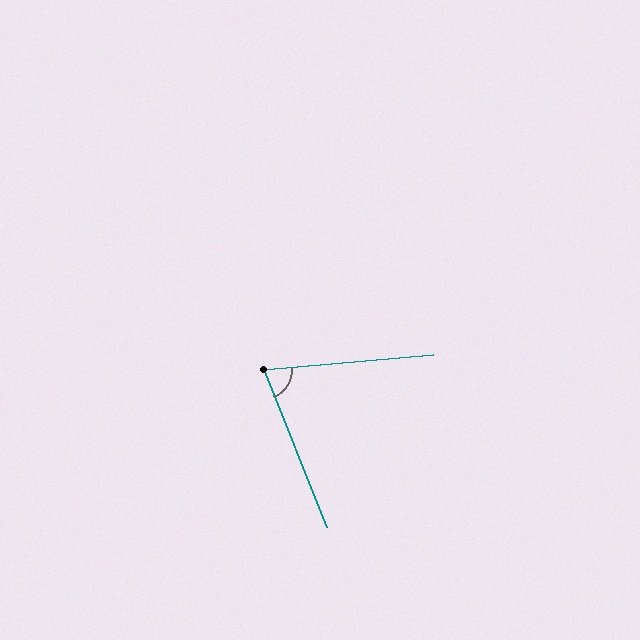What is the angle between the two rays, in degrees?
Approximately 74 degrees.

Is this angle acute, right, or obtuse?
It is acute.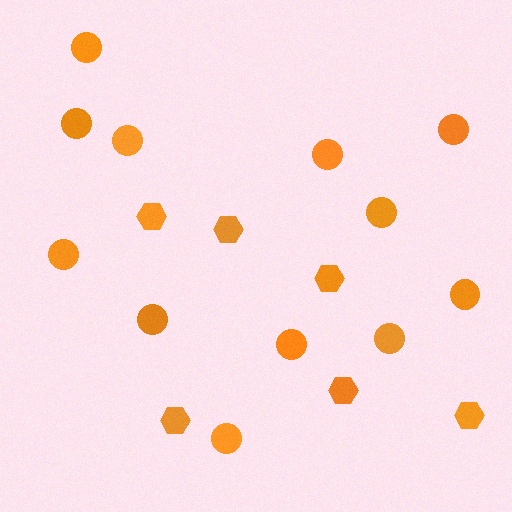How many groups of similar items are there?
There are 2 groups: one group of circles (12) and one group of hexagons (6).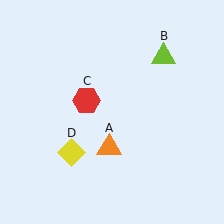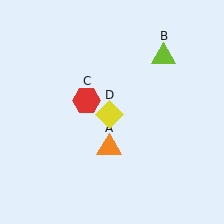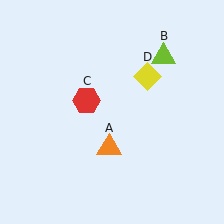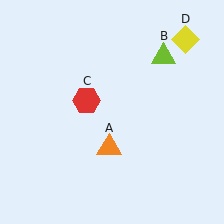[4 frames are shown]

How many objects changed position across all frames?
1 object changed position: yellow diamond (object D).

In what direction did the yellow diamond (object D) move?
The yellow diamond (object D) moved up and to the right.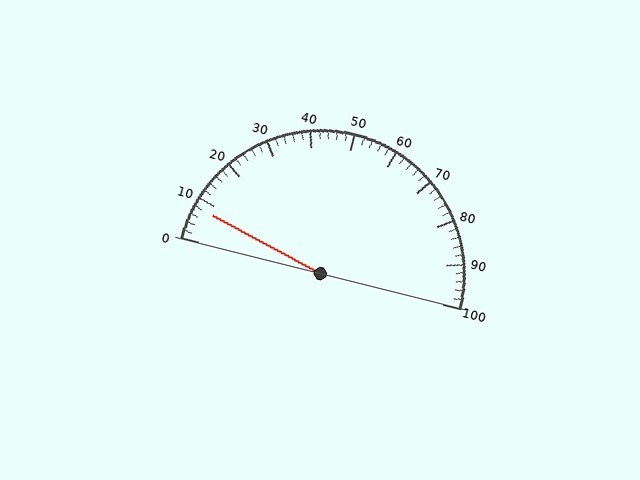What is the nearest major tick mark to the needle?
The nearest major tick mark is 10.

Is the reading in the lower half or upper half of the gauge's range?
The reading is in the lower half of the range (0 to 100).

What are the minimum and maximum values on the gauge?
The gauge ranges from 0 to 100.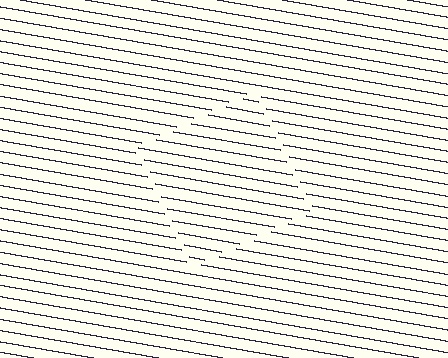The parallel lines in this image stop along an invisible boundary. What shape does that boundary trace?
An illusory square. The interior of the shape contains the same grating, shifted by half a period — the contour is defined by the phase discontinuity where line-ends from the inner and outer gratings abut.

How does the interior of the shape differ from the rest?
The interior of the shape contains the same grating, shifted by half a period — the contour is defined by the phase discontinuity where line-ends from the inner and outer gratings abut.